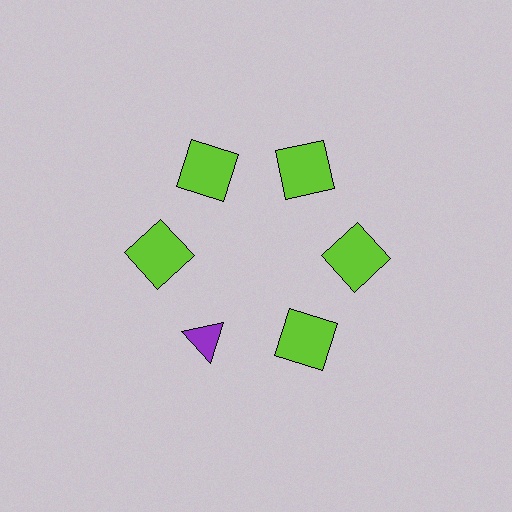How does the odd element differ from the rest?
It differs in both color (purple instead of lime) and shape (triangle instead of square).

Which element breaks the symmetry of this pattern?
The purple triangle at roughly the 7 o'clock position breaks the symmetry. All other shapes are lime squares.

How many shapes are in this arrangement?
There are 6 shapes arranged in a ring pattern.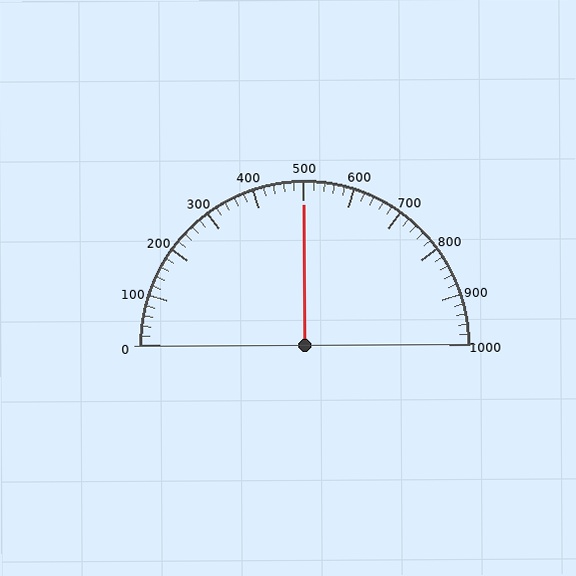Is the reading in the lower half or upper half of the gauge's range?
The reading is in the upper half of the range (0 to 1000).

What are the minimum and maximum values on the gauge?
The gauge ranges from 0 to 1000.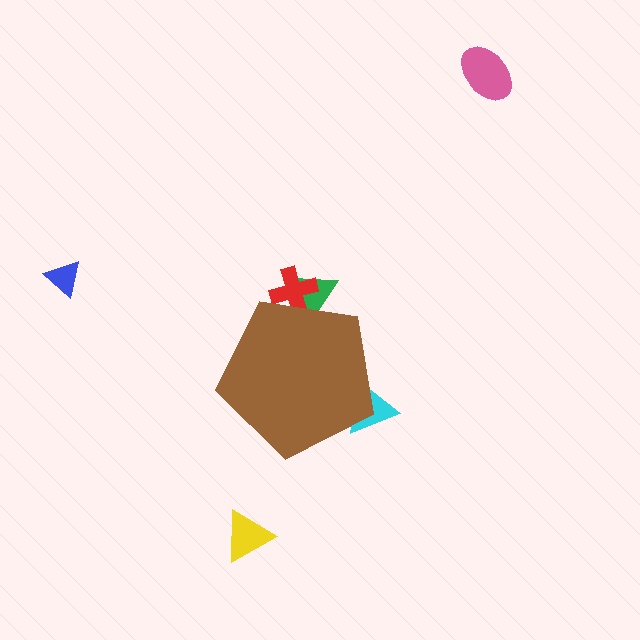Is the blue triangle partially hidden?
No, the blue triangle is fully visible.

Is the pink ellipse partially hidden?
No, the pink ellipse is fully visible.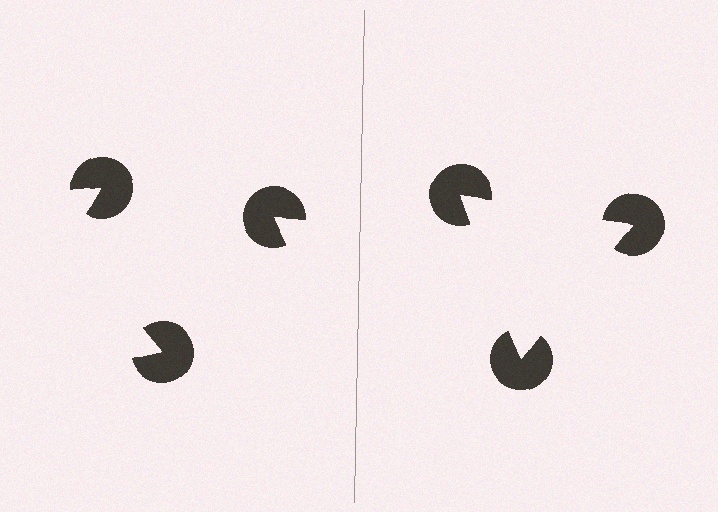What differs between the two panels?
The pac-man discs are positioned identically on both sides; only the wedge orientations differ. On the right they align to a triangle; on the left they are misaligned.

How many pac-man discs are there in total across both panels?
6 — 3 on each side.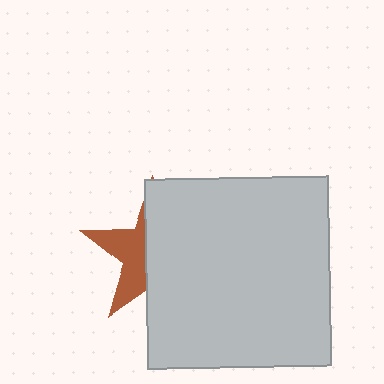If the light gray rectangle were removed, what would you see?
You would see the complete brown star.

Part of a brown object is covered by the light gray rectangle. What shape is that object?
It is a star.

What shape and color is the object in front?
The object in front is a light gray rectangle.